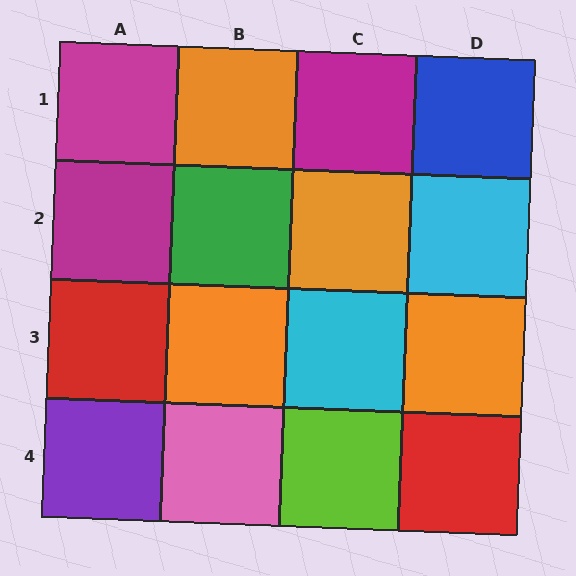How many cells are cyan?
2 cells are cyan.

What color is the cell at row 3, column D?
Orange.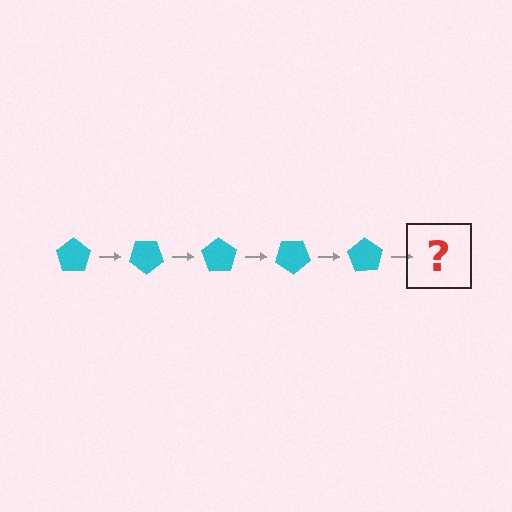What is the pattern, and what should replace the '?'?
The pattern is that the pentagon rotates 35 degrees each step. The '?' should be a cyan pentagon rotated 175 degrees.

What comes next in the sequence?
The next element should be a cyan pentagon rotated 175 degrees.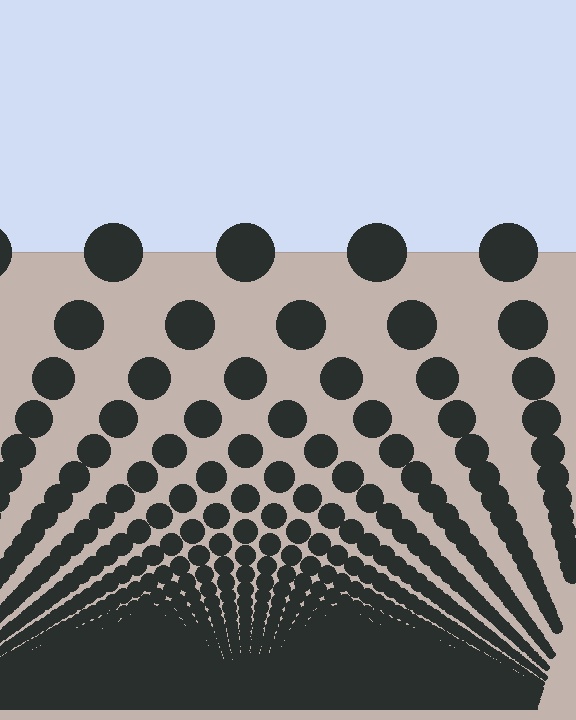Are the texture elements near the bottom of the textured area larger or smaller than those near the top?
Smaller. The gradient is inverted — elements near the bottom are smaller and denser.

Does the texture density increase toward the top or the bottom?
Density increases toward the bottom.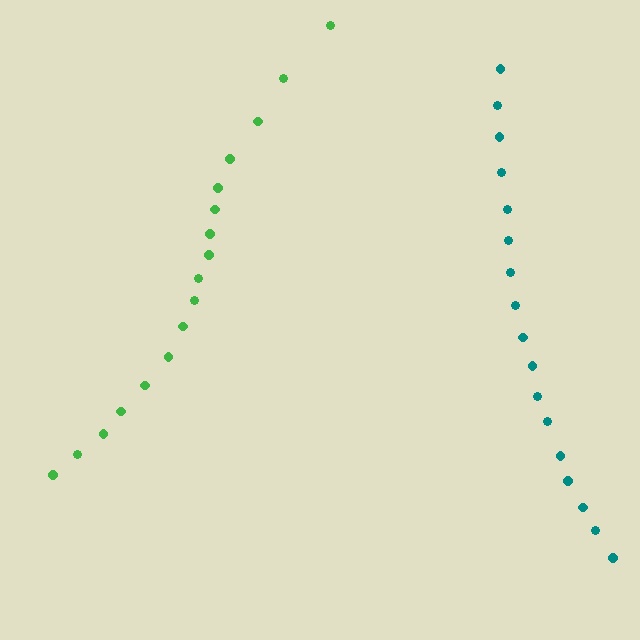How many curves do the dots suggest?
There are 2 distinct paths.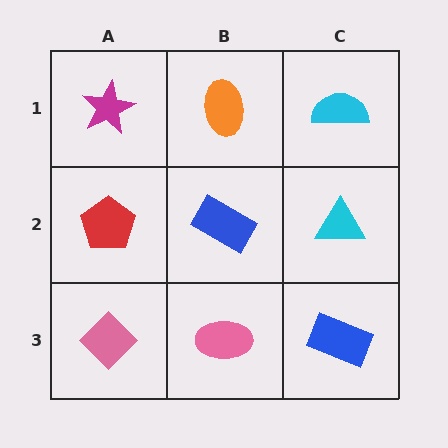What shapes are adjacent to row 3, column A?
A red pentagon (row 2, column A), a pink ellipse (row 3, column B).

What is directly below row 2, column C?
A blue rectangle.